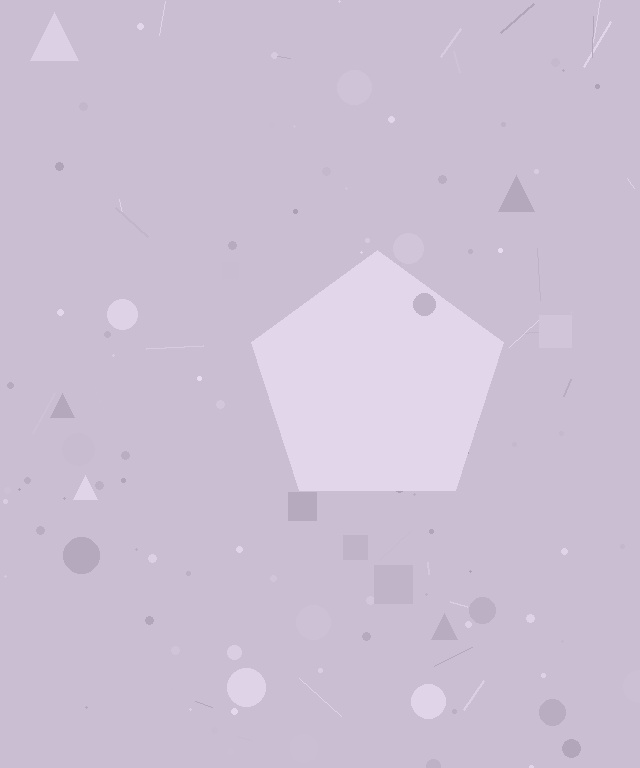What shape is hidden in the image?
A pentagon is hidden in the image.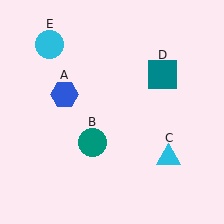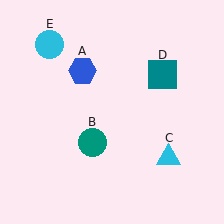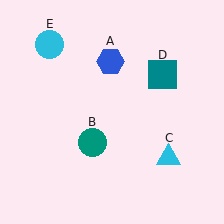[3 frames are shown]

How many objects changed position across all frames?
1 object changed position: blue hexagon (object A).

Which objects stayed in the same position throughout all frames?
Teal circle (object B) and cyan triangle (object C) and teal square (object D) and cyan circle (object E) remained stationary.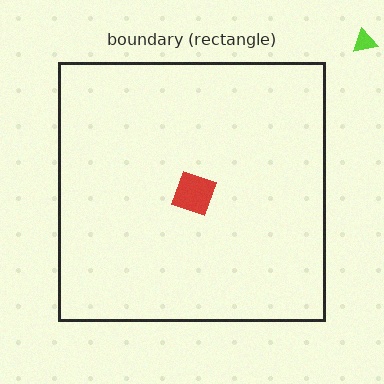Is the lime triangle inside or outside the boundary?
Outside.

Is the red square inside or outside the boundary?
Inside.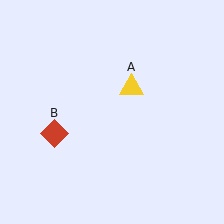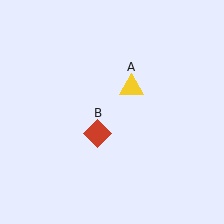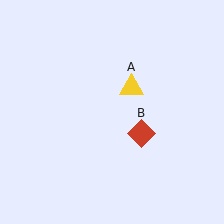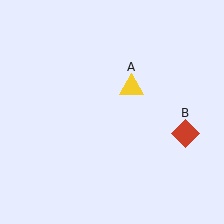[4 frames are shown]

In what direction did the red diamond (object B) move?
The red diamond (object B) moved right.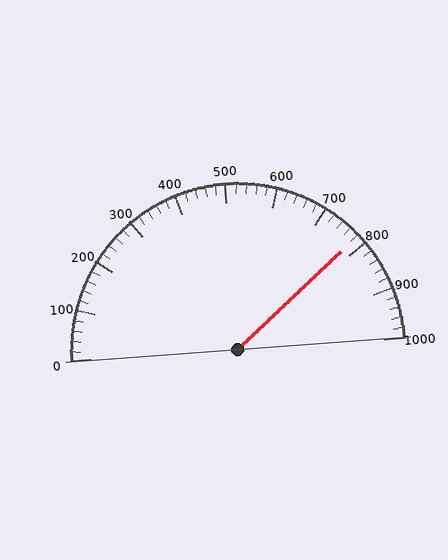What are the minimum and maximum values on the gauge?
The gauge ranges from 0 to 1000.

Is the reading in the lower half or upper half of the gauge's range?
The reading is in the upper half of the range (0 to 1000).